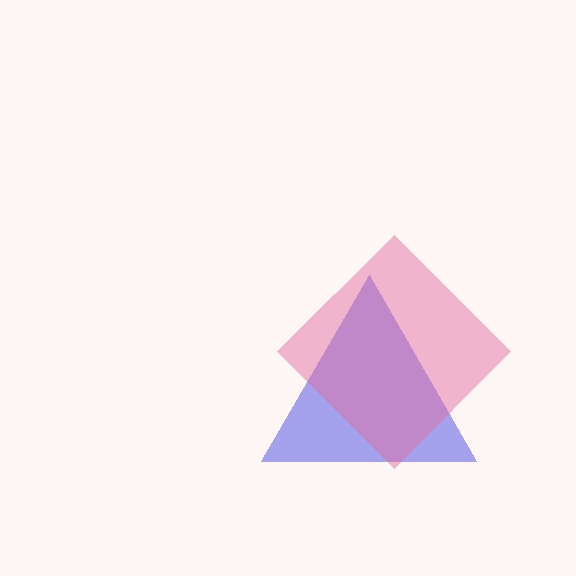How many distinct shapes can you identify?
There are 2 distinct shapes: a blue triangle, a pink diamond.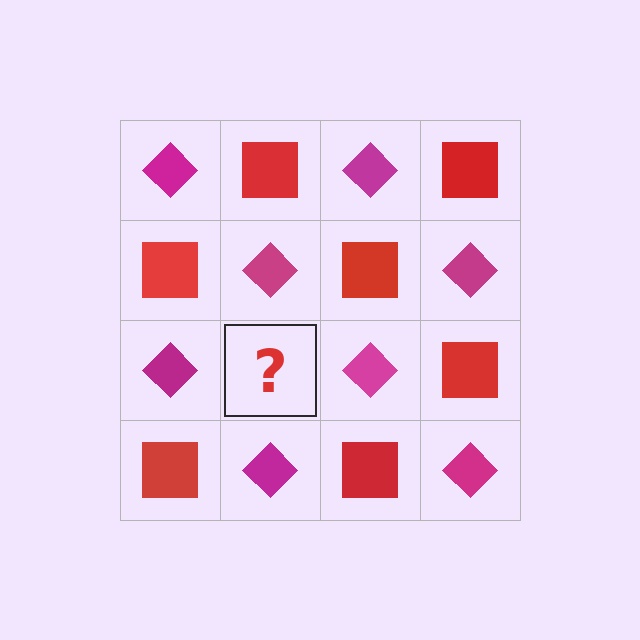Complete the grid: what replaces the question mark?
The question mark should be replaced with a red square.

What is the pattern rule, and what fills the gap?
The rule is that it alternates magenta diamond and red square in a checkerboard pattern. The gap should be filled with a red square.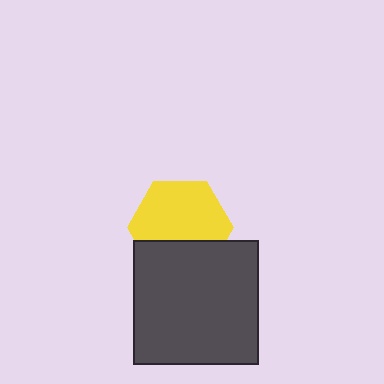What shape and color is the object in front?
The object in front is a dark gray square.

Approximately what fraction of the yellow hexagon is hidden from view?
Roughly 34% of the yellow hexagon is hidden behind the dark gray square.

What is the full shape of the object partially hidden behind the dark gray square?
The partially hidden object is a yellow hexagon.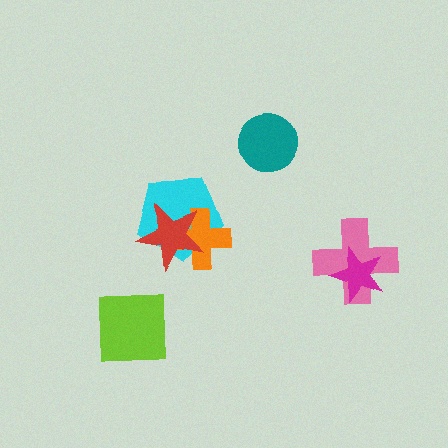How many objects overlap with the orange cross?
2 objects overlap with the orange cross.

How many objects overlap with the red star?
2 objects overlap with the red star.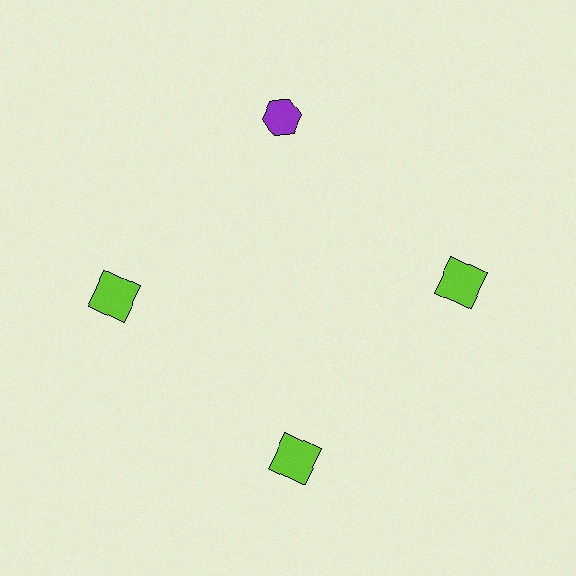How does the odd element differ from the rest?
It differs in both color (purple instead of lime) and shape (hexagon instead of square).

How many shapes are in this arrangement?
There are 4 shapes arranged in a ring pattern.